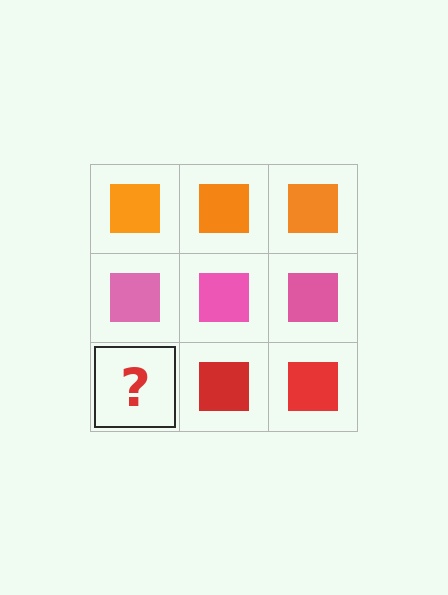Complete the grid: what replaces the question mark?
The question mark should be replaced with a red square.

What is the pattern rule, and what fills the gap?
The rule is that each row has a consistent color. The gap should be filled with a red square.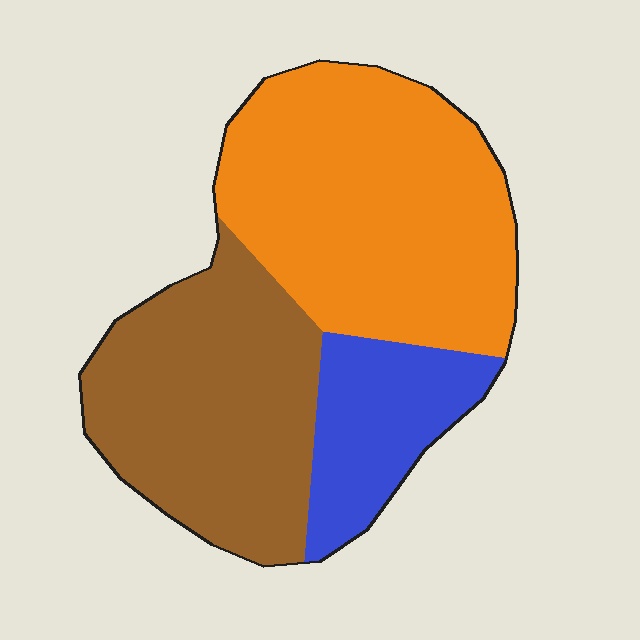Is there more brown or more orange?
Orange.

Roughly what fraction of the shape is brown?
Brown takes up between a quarter and a half of the shape.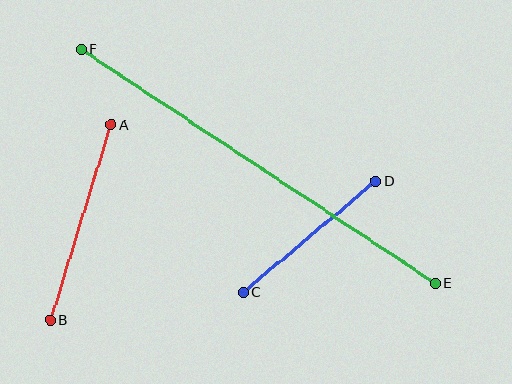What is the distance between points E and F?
The distance is approximately 425 pixels.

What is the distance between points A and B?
The distance is approximately 204 pixels.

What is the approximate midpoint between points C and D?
The midpoint is at approximately (310, 236) pixels.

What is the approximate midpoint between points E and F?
The midpoint is at approximately (258, 166) pixels.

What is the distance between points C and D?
The distance is approximately 173 pixels.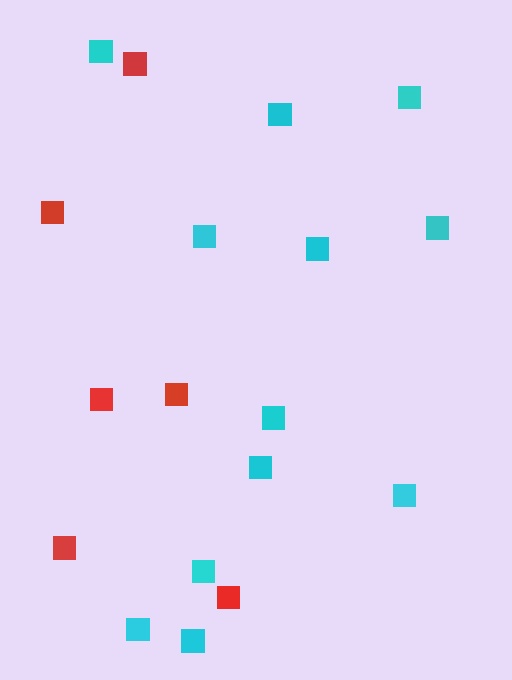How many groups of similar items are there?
There are 2 groups: one group of red squares (6) and one group of cyan squares (12).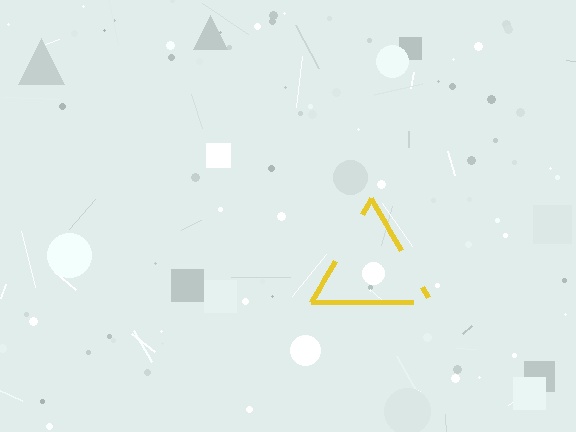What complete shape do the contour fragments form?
The contour fragments form a triangle.